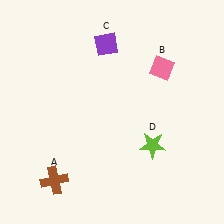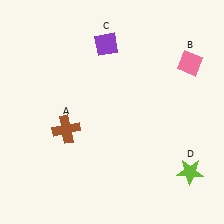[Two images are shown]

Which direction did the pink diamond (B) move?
The pink diamond (B) moved right.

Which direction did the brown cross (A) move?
The brown cross (A) moved up.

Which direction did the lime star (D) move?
The lime star (D) moved right.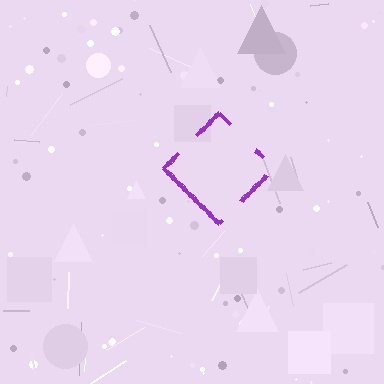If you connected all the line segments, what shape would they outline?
They would outline a diamond.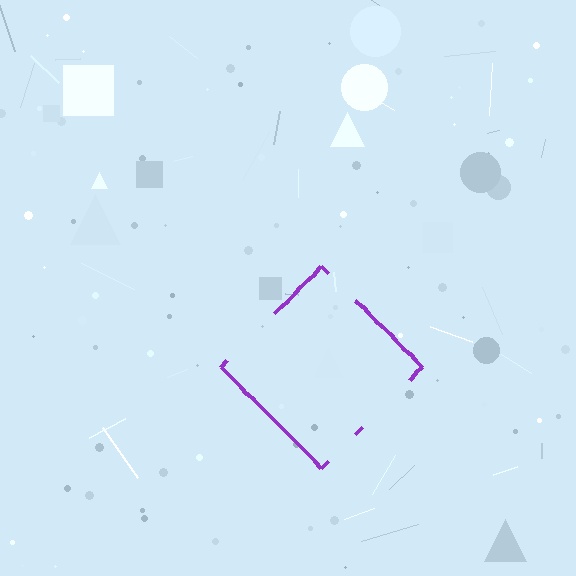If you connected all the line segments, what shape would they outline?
They would outline a diamond.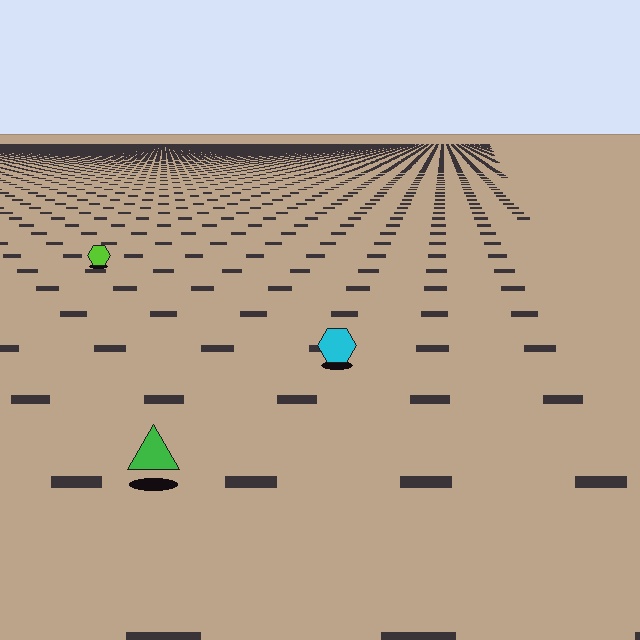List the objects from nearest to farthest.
From nearest to farthest: the green triangle, the cyan hexagon, the lime hexagon.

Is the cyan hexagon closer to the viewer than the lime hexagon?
Yes. The cyan hexagon is closer — you can tell from the texture gradient: the ground texture is coarser near it.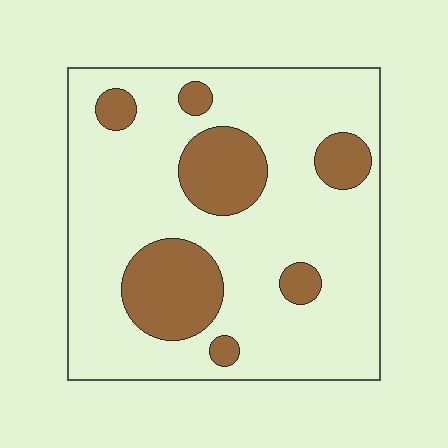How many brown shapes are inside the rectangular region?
7.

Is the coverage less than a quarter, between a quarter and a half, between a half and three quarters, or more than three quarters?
Less than a quarter.